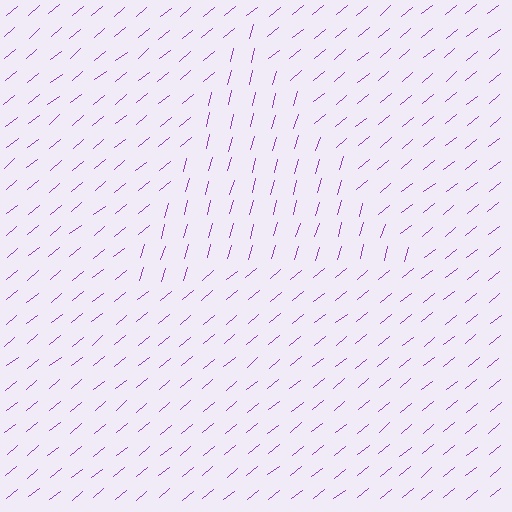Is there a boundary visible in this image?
Yes, there is a texture boundary formed by a change in line orientation.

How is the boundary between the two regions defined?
The boundary is defined purely by a change in line orientation (approximately 36 degrees difference). All lines are the same color and thickness.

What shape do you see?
I see a triangle.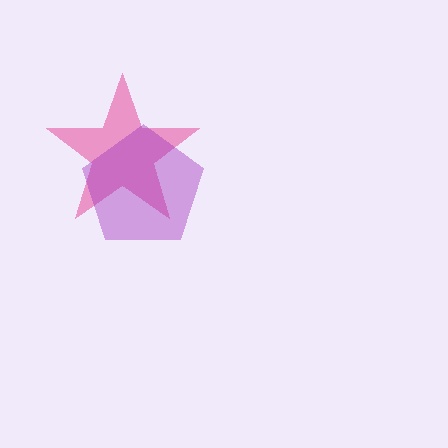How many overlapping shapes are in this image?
There are 2 overlapping shapes in the image.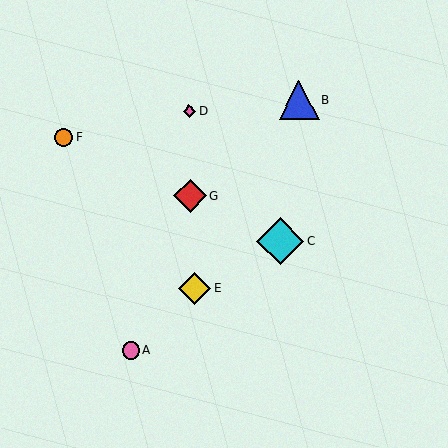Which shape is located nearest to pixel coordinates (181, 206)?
The red diamond (labeled G) at (190, 196) is nearest to that location.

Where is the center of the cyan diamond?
The center of the cyan diamond is at (280, 241).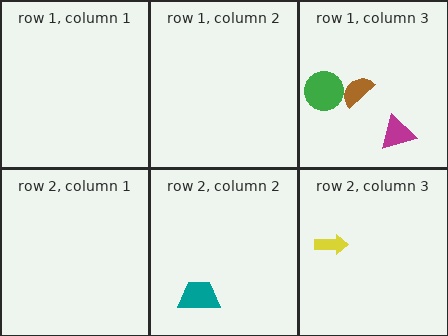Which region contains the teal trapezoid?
The row 2, column 2 region.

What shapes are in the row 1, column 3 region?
The magenta triangle, the brown semicircle, the green circle.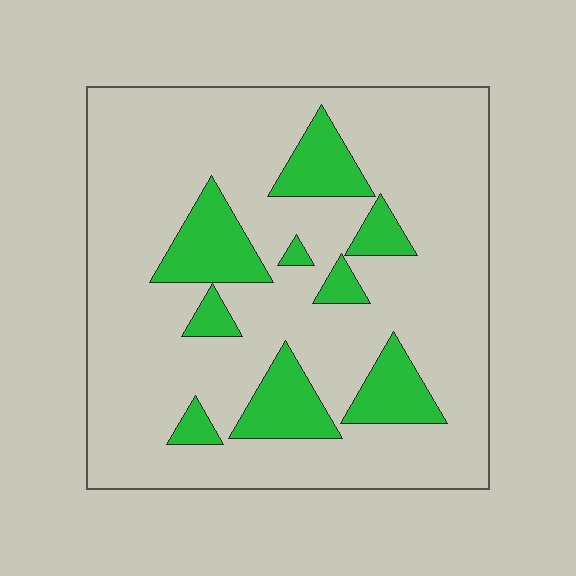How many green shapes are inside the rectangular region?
9.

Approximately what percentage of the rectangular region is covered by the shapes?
Approximately 20%.